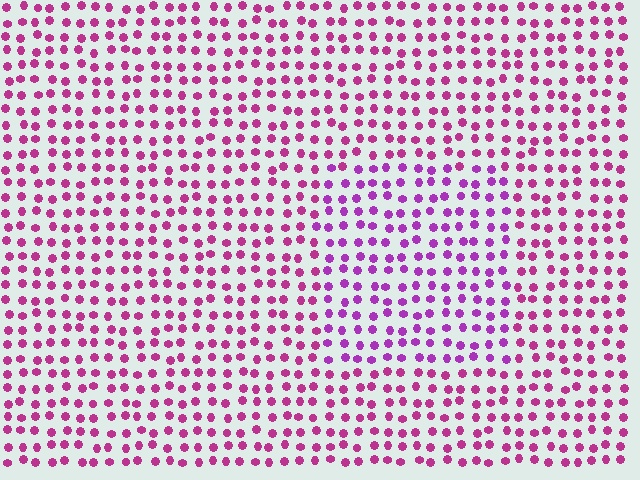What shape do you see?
I see a rectangle.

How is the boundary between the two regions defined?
The boundary is defined purely by a slight shift in hue (about 27 degrees). Spacing, size, and orientation are identical on both sides.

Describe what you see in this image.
The image is filled with small magenta elements in a uniform arrangement. A rectangle-shaped region is visible where the elements are tinted to a slightly different hue, forming a subtle color boundary.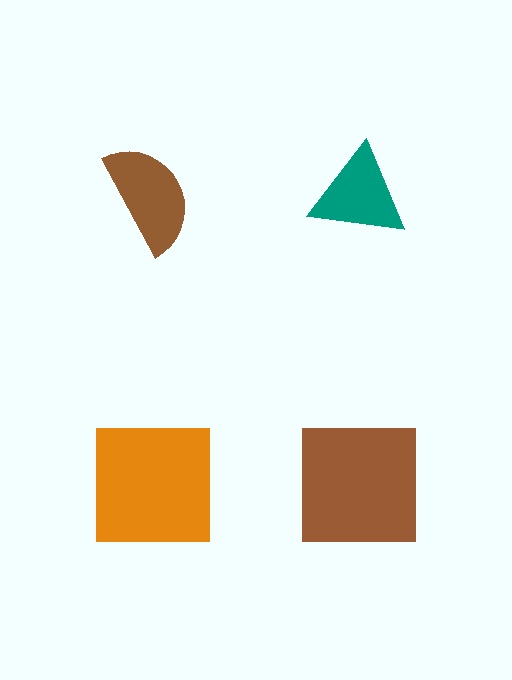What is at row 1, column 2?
A teal triangle.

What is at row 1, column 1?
A brown semicircle.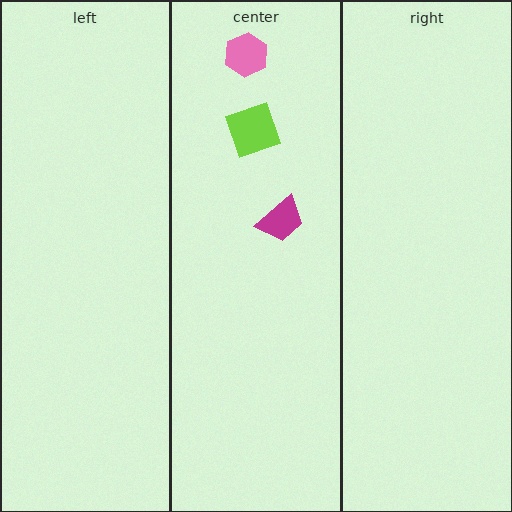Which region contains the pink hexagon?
The center region.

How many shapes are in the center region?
3.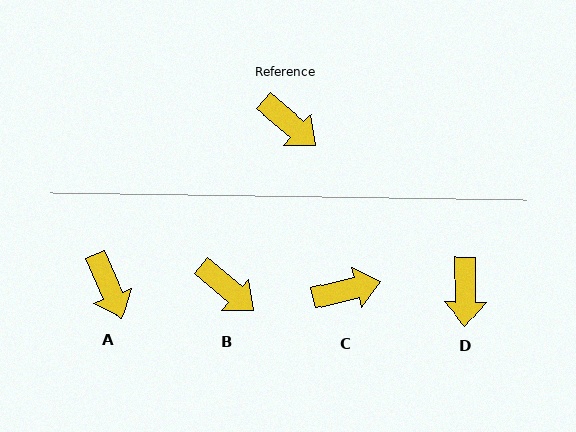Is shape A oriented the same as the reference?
No, it is off by about 26 degrees.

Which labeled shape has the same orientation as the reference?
B.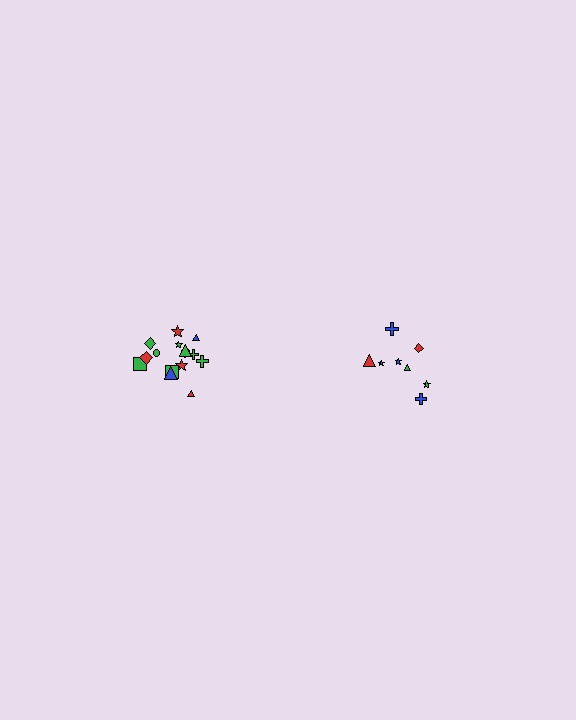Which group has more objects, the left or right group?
The left group.